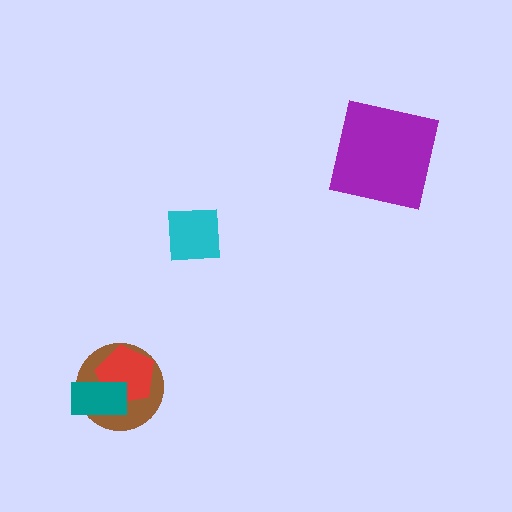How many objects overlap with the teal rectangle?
2 objects overlap with the teal rectangle.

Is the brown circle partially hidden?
Yes, it is partially covered by another shape.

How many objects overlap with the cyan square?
0 objects overlap with the cyan square.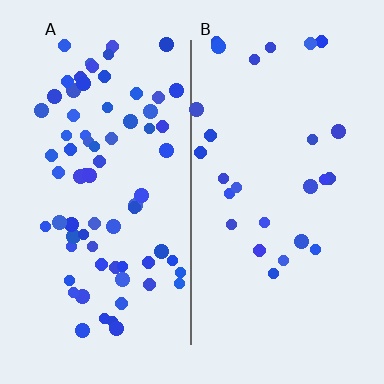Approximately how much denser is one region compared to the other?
Approximately 2.8× — region A over region B.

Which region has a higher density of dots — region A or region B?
A (the left).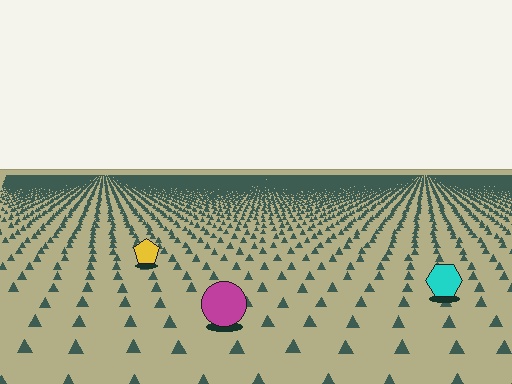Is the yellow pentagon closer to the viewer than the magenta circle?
No. The magenta circle is closer — you can tell from the texture gradient: the ground texture is coarser near it.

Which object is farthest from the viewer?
The yellow pentagon is farthest from the viewer. It appears smaller and the ground texture around it is denser.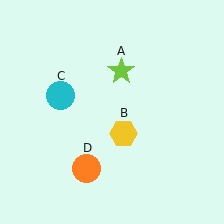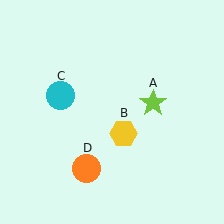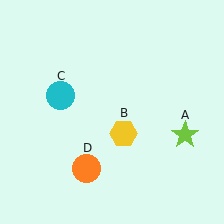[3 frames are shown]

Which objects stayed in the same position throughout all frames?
Yellow hexagon (object B) and cyan circle (object C) and orange circle (object D) remained stationary.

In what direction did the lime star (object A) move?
The lime star (object A) moved down and to the right.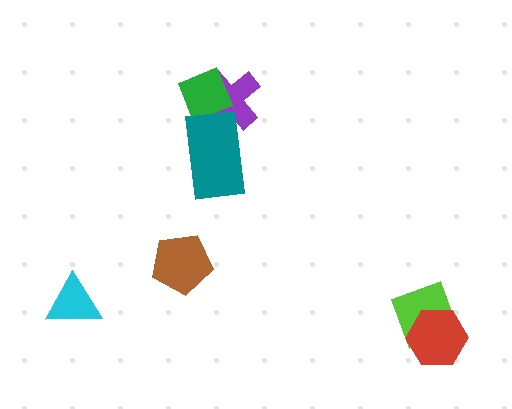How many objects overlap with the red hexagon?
1 object overlaps with the red hexagon.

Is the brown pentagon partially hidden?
No, no other shape covers it.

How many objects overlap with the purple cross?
2 objects overlap with the purple cross.